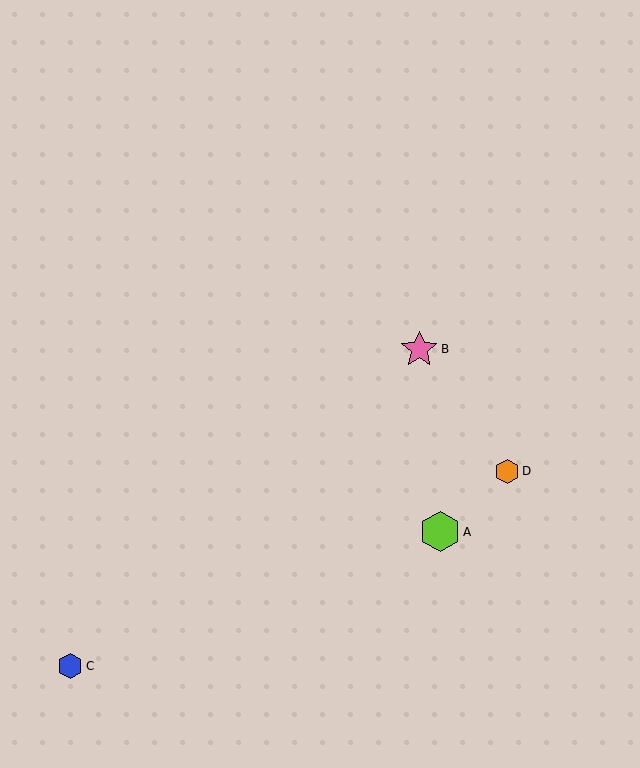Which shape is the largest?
The lime hexagon (labeled A) is the largest.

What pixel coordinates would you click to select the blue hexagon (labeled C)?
Click at (70, 666) to select the blue hexagon C.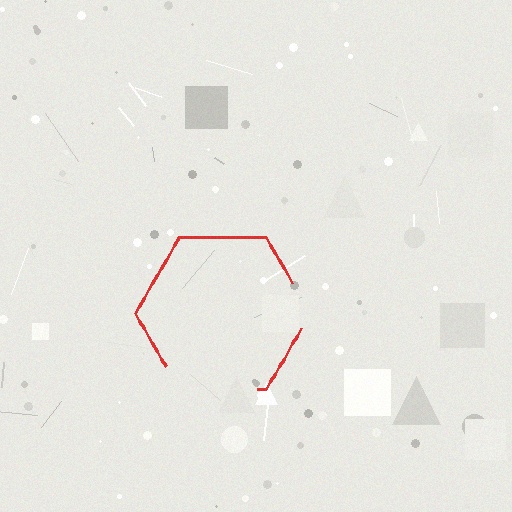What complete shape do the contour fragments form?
The contour fragments form a hexagon.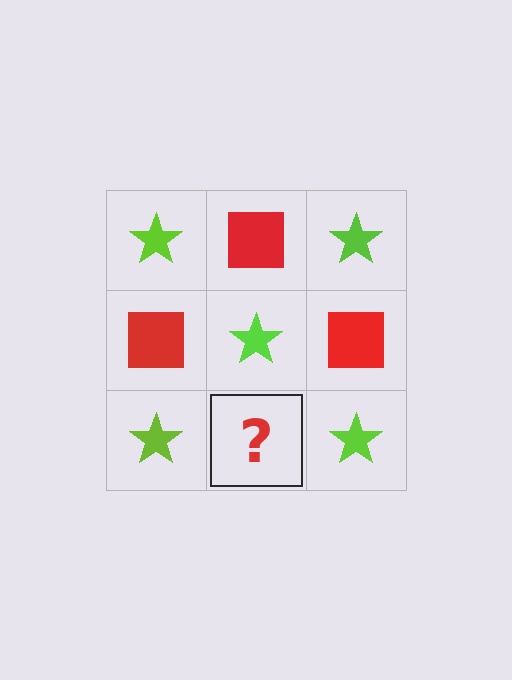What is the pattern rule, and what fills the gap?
The rule is that it alternates lime star and red square in a checkerboard pattern. The gap should be filled with a red square.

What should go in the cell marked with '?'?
The missing cell should contain a red square.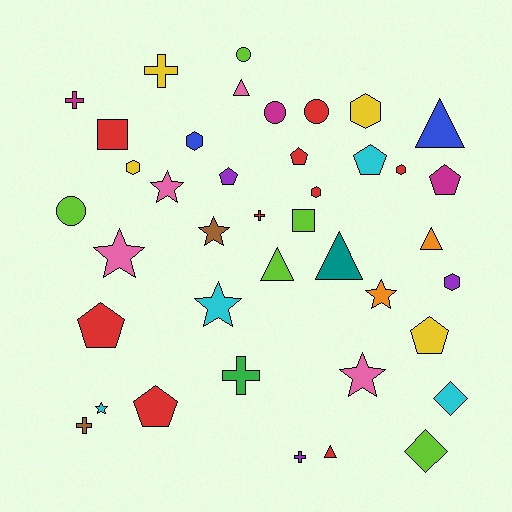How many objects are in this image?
There are 40 objects.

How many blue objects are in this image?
There are 2 blue objects.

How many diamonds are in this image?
There are 2 diamonds.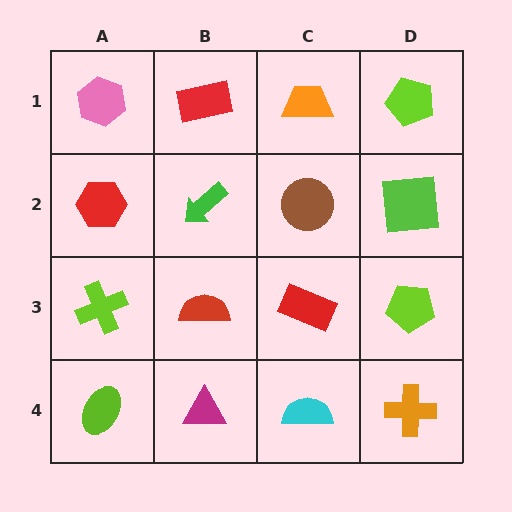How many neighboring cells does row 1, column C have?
3.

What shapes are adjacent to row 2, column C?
An orange trapezoid (row 1, column C), a red rectangle (row 3, column C), a green arrow (row 2, column B), a lime square (row 2, column D).